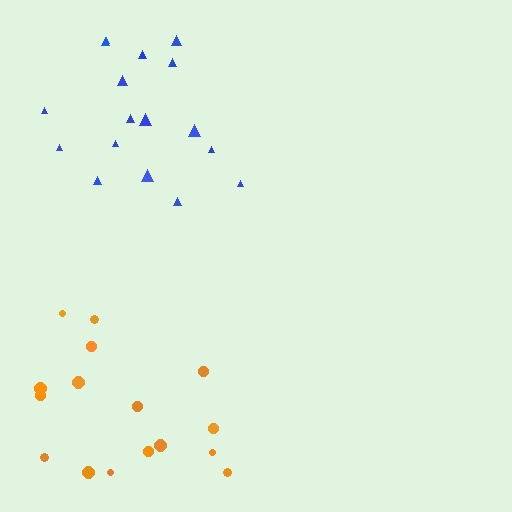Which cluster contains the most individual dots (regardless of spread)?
Blue (17).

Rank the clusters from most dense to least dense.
blue, orange.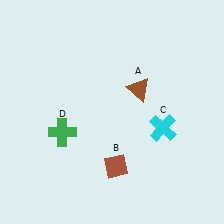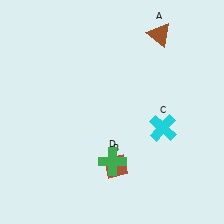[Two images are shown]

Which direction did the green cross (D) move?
The green cross (D) moved right.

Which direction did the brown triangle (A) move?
The brown triangle (A) moved up.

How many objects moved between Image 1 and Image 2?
2 objects moved between the two images.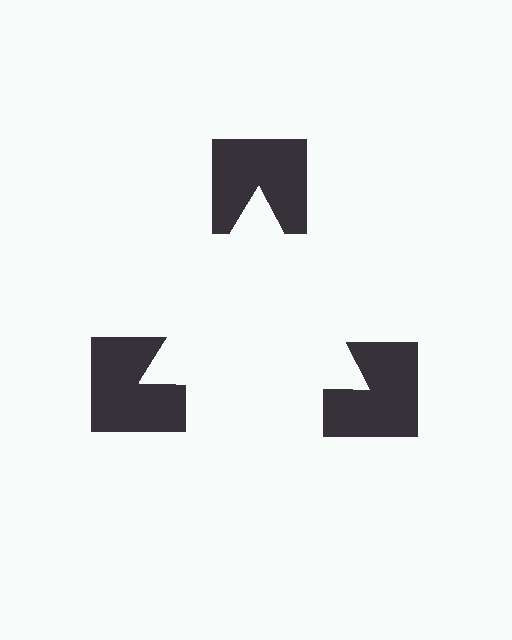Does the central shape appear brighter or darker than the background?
It typically appears slightly brighter than the background, even though no actual brightness change is drawn.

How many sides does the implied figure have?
3 sides.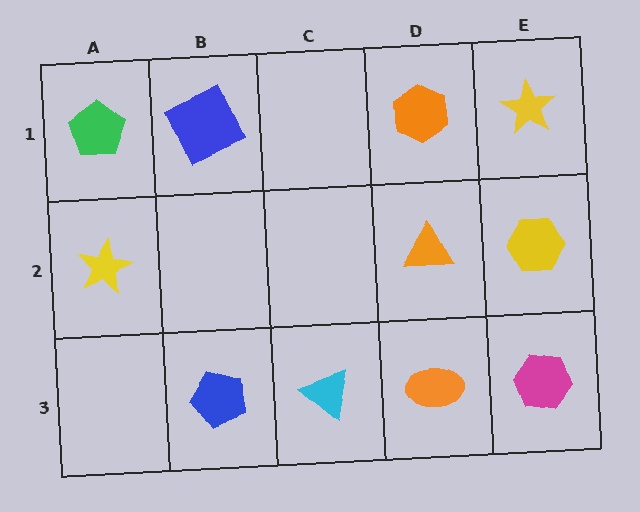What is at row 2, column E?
A yellow hexagon.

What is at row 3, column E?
A magenta hexagon.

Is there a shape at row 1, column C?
No, that cell is empty.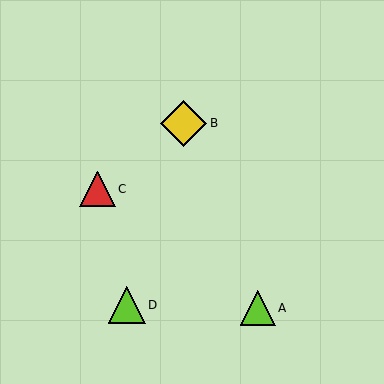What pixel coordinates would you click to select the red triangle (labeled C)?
Click at (98, 189) to select the red triangle C.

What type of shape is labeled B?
Shape B is a yellow diamond.